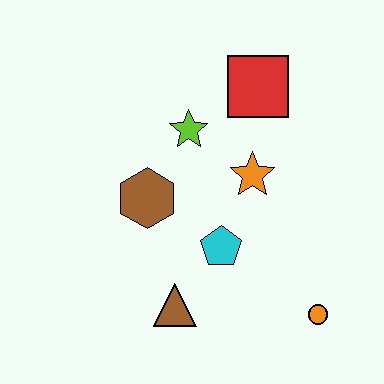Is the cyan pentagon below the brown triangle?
No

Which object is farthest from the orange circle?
The red square is farthest from the orange circle.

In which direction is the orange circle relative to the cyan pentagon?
The orange circle is to the right of the cyan pentagon.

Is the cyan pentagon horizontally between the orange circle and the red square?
No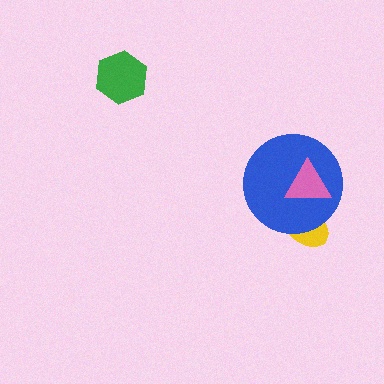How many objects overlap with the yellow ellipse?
2 objects overlap with the yellow ellipse.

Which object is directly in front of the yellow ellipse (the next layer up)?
The blue circle is directly in front of the yellow ellipse.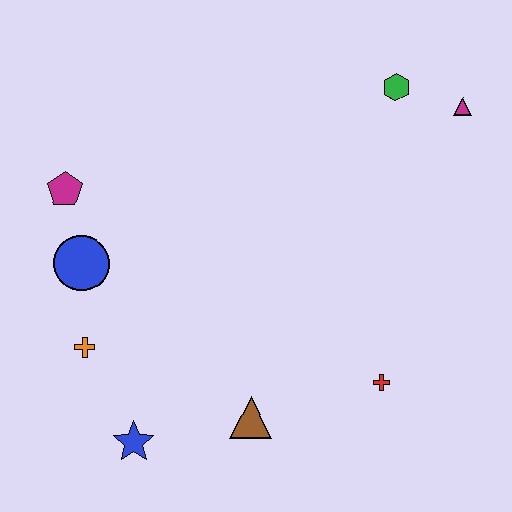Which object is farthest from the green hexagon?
The blue star is farthest from the green hexagon.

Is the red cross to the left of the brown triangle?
No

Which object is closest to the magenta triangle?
The green hexagon is closest to the magenta triangle.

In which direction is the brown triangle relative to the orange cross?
The brown triangle is to the right of the orange cross.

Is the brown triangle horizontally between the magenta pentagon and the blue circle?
No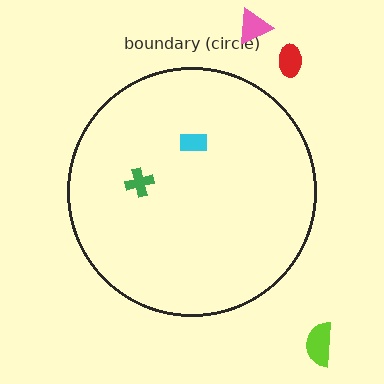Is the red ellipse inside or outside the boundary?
Outside.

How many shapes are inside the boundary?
2 inside, 3 outside.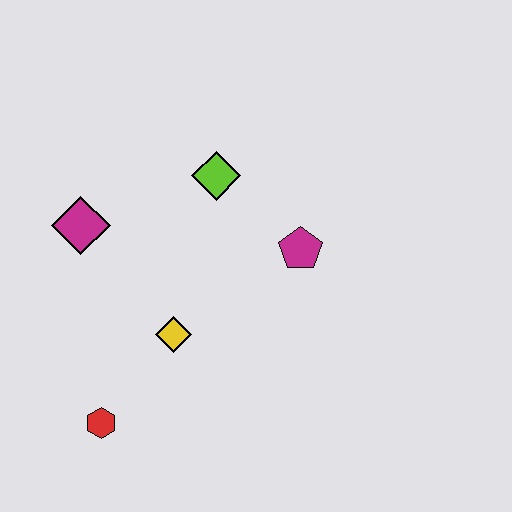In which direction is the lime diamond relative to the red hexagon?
The lime diamond is above the red hexagon.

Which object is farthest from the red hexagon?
The lime diamond is farthest from the red hexagon.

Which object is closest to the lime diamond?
The magenta pentagon is closest to the lime diamond.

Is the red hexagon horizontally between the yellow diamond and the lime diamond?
No